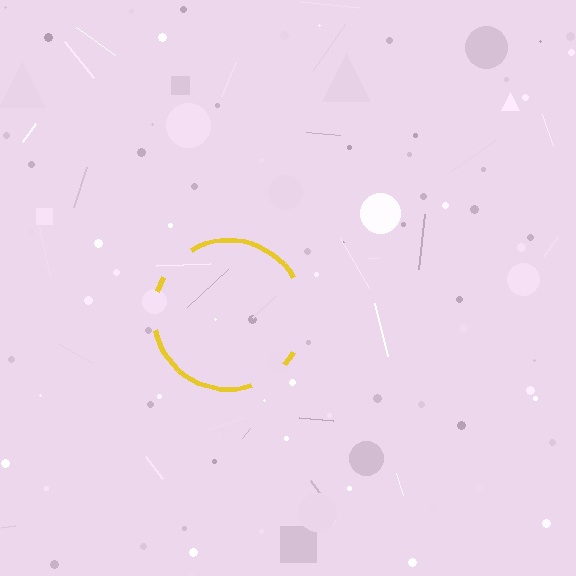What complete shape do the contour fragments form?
The contour fragments form a circle.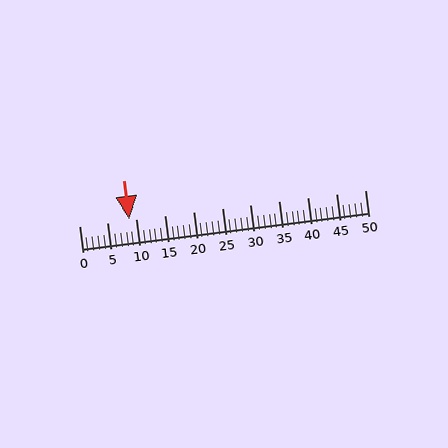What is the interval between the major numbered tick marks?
The major tick marks are spaced 5 units apart.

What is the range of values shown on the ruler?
The ruler shows values from 0 to 50.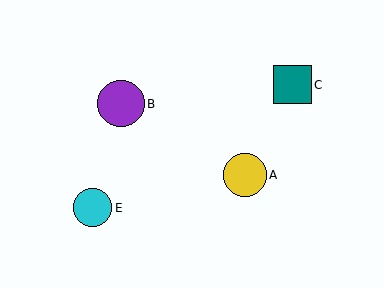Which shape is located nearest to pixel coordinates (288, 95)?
The teal square (labeled C) at (292, 85) is nearest to that location.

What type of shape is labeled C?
Shape C is a teal square.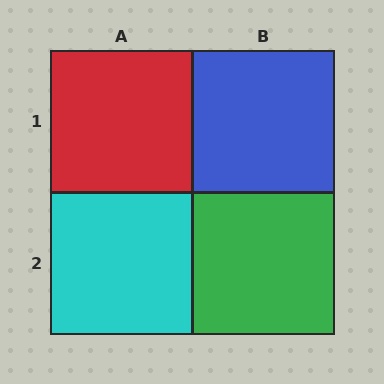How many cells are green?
1 cell is green.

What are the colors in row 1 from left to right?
Red, blue.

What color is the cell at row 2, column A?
Cyan.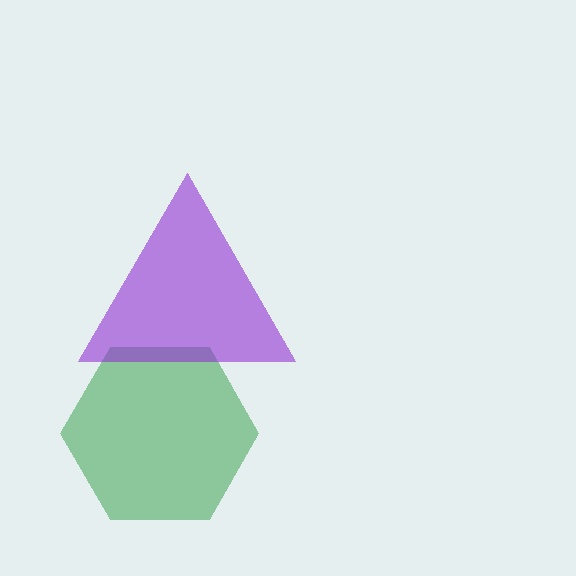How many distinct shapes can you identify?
There are 2 distinct shapes: a green hexagon, a purple triangle.